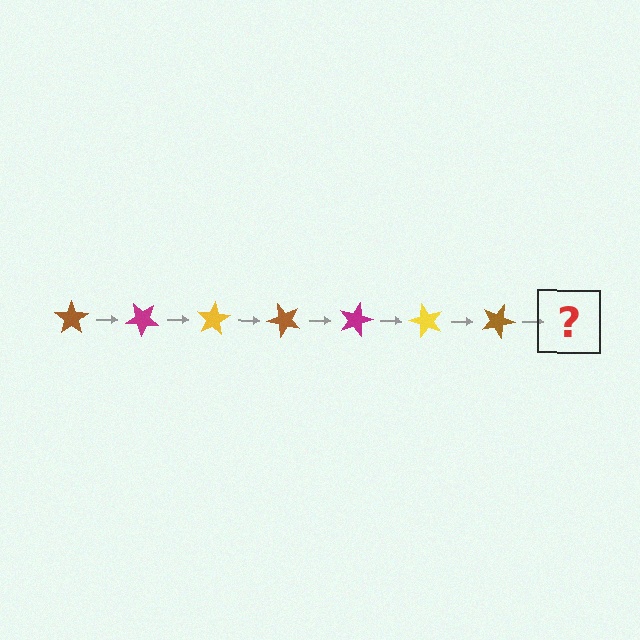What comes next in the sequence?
The next element should be a magenta star, rotated 280 degrees from the start.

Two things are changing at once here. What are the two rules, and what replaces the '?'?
The two rules are that it rotates 40 degrees each step and the color cycles through brown, magenta, and yellow. The '?' should be a magenta star, rotated 280 degrees from the start.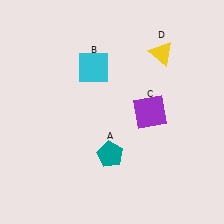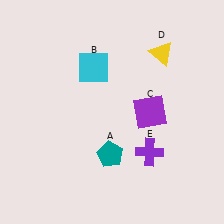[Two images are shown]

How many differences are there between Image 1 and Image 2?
There is 1 difference between the two images.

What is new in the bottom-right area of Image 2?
A purple cross (E) was added in the bottom-right area of Image 2.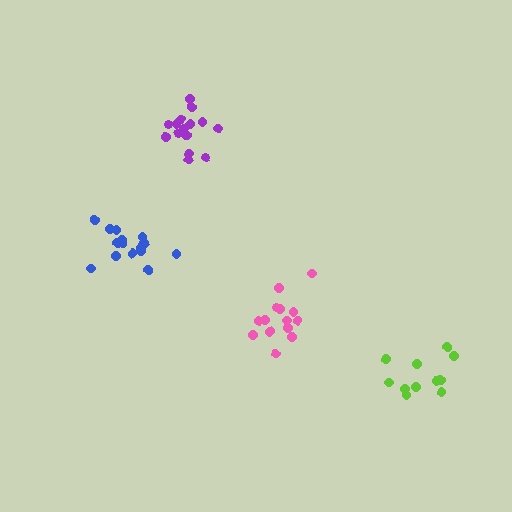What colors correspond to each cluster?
The clusters are colored: pink, purple, lime, blue.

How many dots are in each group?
Group 1: 14 dots, Group 2: 15 dots, Group 3: 11 dots, Group 4: 15 dots (55 total).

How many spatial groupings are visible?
There are 4 spatial groupings.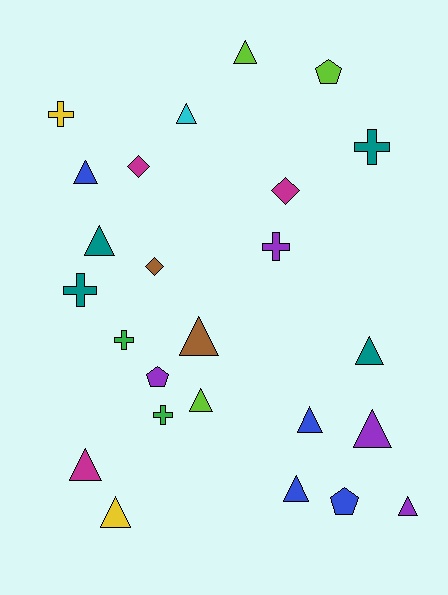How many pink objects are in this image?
There are no pink objects.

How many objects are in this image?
There are 25 objects.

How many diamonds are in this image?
There are 3 diamonds.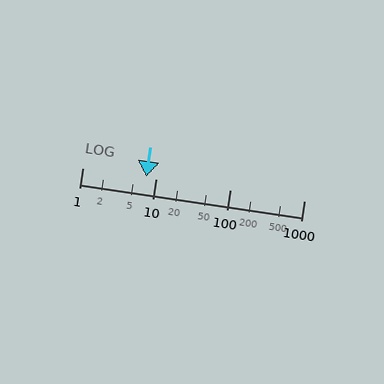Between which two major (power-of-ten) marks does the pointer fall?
The pointer is between 1 and 10.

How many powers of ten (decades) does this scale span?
The scale spans 3 decades, from 1 to 1000.